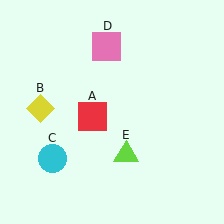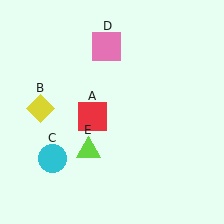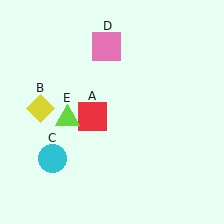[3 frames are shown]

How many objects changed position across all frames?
1 object changed position: lime triangle (object E).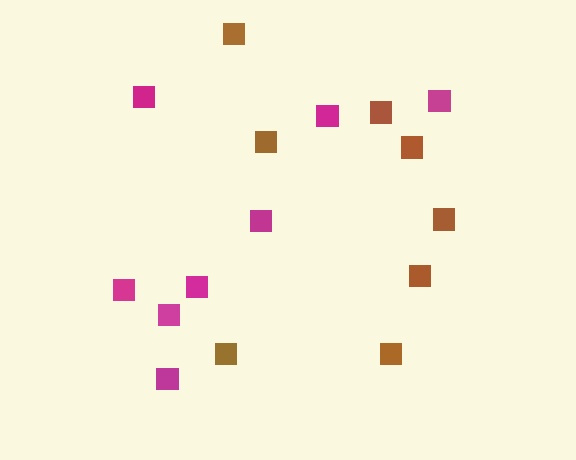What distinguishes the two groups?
There are 2 groups: one group of brown squares (8) and one group of magenta squares (8).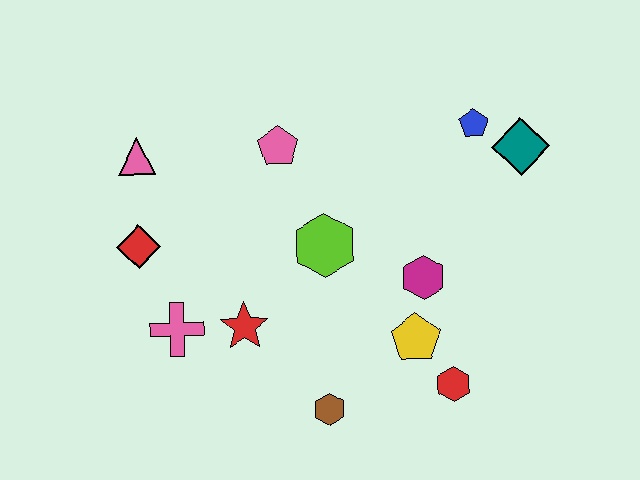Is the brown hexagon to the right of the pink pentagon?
Yes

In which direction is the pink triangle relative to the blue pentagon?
The pink triangle is to the left of the blue pentagon.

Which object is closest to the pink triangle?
The red diamond is closest to the pink triangle.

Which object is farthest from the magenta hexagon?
The pink triangle is farthest from the magenta hexagon.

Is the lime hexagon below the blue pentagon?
Yes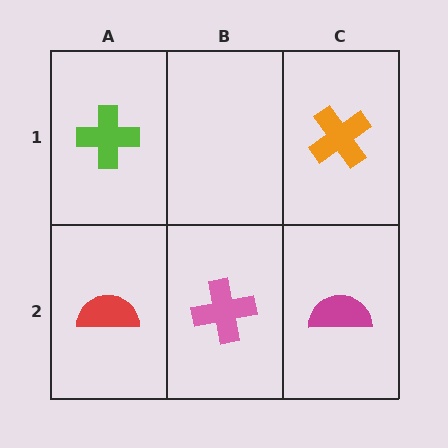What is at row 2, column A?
A red semicircle.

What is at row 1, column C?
An orange cross.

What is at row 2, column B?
A pink cross.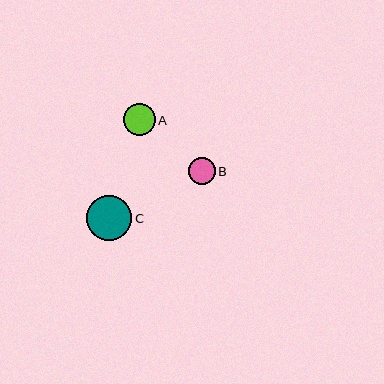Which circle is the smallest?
Circle B is the smallest with a size of approximately 27 pixels.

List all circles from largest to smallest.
From largest to smallest: C, A, B.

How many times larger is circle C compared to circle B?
Circle C is approximately 1.7 times the size of circle B.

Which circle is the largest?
Circle C is the largest with a size of approximately 45 pixels.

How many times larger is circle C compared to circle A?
Circle C is approximately 1.4 times the size of circle A.